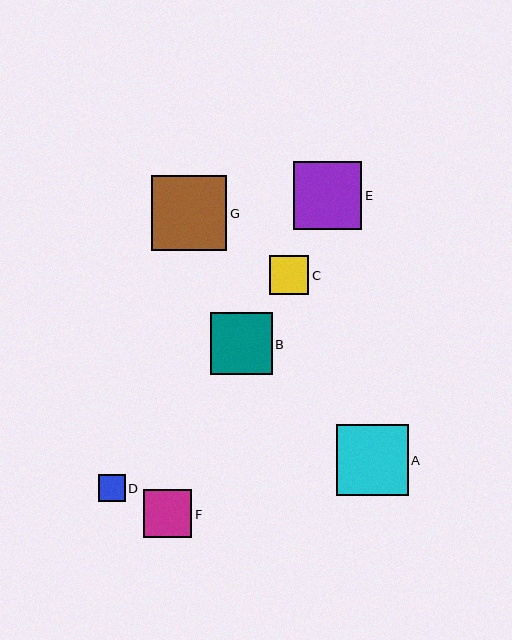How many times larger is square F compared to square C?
Square F is approximately 1.2 times the size of square C.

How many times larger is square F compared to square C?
Square F is approximately 1.2 times the size of square C.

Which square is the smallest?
Square D is the smallest with a size of approximately 26 pixels.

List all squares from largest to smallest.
From largest to smallest: G, A, E, B, F, C, D.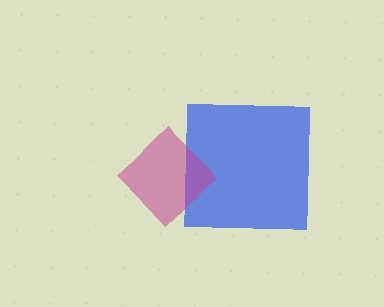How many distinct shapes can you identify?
There are 2 distinct shapes: a blue square, a magenta diamond.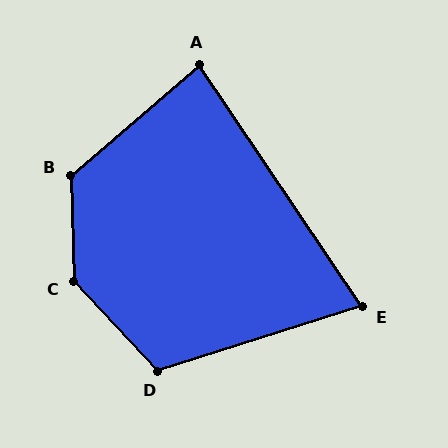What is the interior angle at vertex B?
Approximately 129 degrees (obtuse).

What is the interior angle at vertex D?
Approximately 116 degrees (obtuse).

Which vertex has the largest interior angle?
C, at approximately 138 degrees.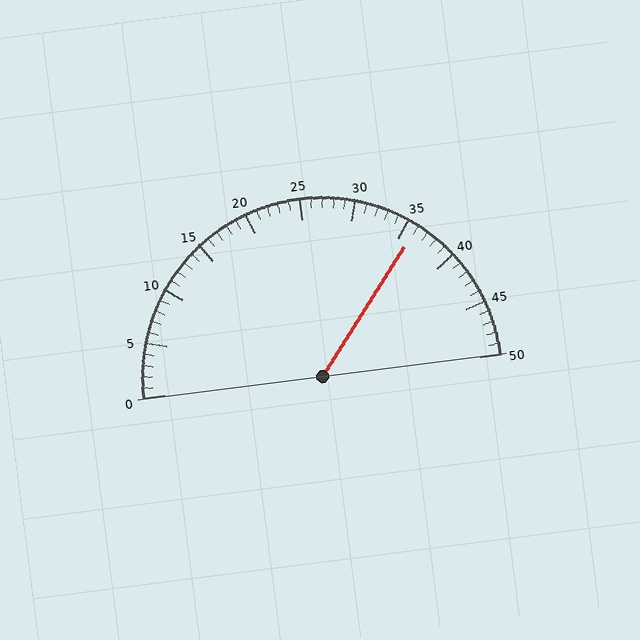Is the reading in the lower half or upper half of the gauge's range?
The reading is in the upper half of the range (0 to 50).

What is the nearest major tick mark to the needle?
The nearest major tick mark is 35.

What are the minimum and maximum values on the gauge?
The gauge ranges from 0 to 50.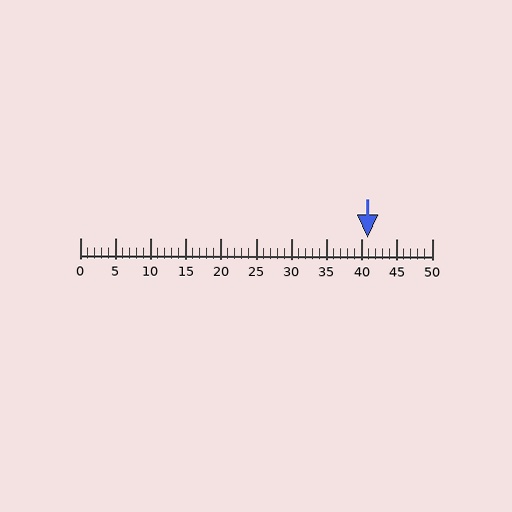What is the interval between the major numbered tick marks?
The major tick marks are spaced 5 units apart.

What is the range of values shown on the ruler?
The ruler shows values from 0 to 50.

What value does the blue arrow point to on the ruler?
The blue arrow points to approximately 41.